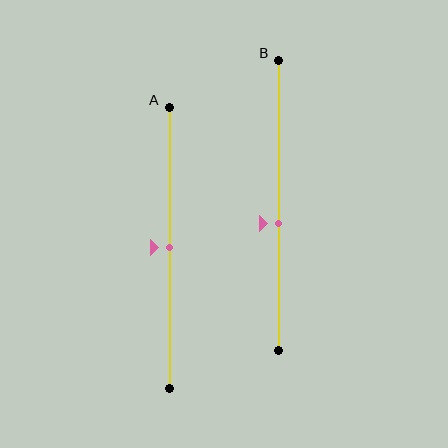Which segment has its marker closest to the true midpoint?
Segment A has its marker closest to the true midpoint.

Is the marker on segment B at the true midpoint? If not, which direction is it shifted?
No, the marker on segment B is shifted downward by about 6% of the segment length.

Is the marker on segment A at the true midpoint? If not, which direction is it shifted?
Yes, the marker on segment A is at the true midpoint.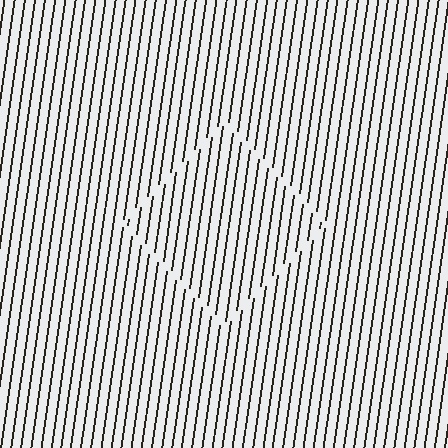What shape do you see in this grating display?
An illusory square. The interior of the shape contains the same grating, shifted by half a period — the contour is defined by the phase discontinuity where line-ends from the inner and outer gratings abut.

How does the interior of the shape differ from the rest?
The interior of the shape contains the same grating, shifted by half a period — the contour is defined by the phase discontinuity where line-ends from the inner and outer gratings abut.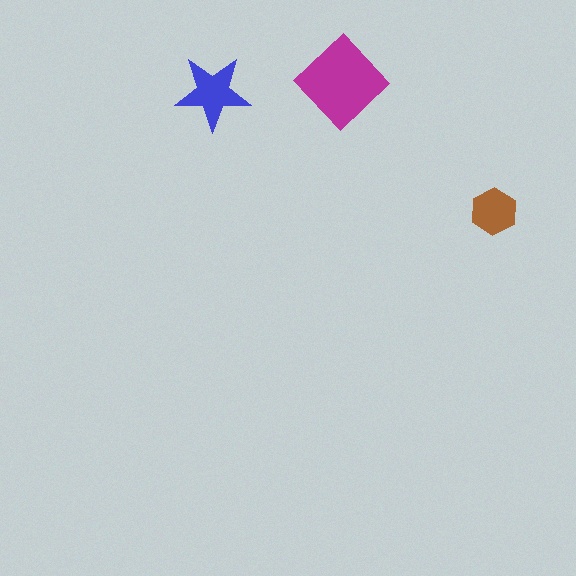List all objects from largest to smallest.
The magenta diamond, the blue star, the brown hexagon.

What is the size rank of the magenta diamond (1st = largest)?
1st.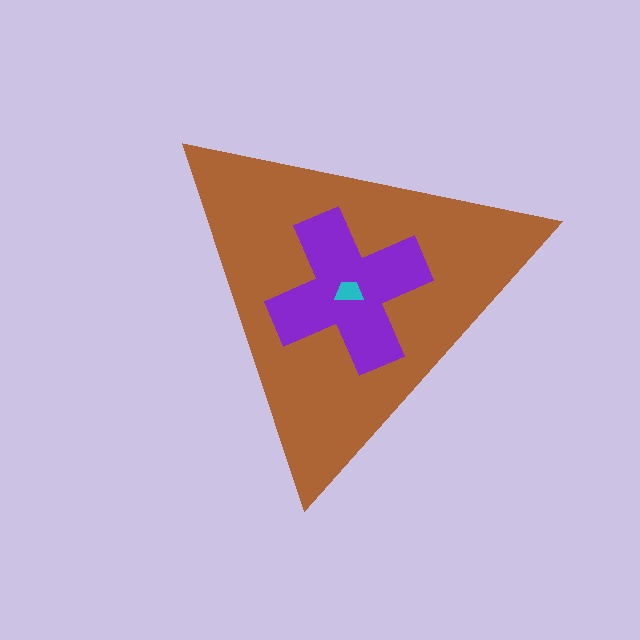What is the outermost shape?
The brown triangle.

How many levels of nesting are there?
3.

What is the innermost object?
The cyan trapezoid.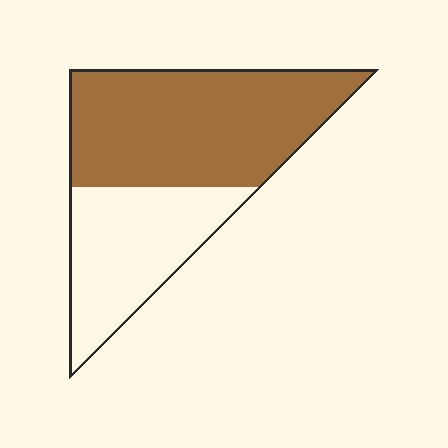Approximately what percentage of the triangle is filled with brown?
Approximately 60%.